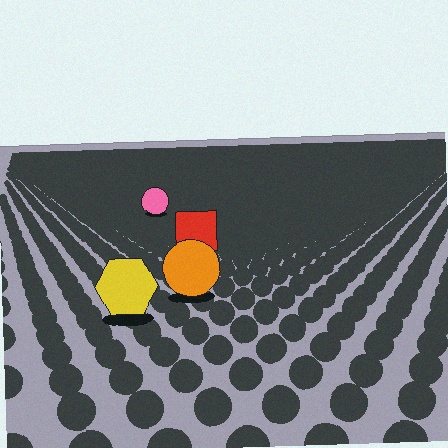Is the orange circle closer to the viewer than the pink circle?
Yes. The orange circle is closer — you can tell from the texture gradient: the ground texture is coarser near it.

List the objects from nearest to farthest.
From nearest to farthest: the yellow hexagon, the orange circle, the red square, the pink circle.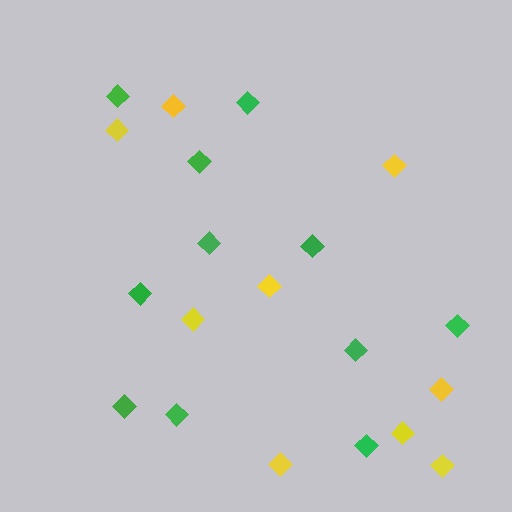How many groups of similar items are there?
There are 2 groups: one group of green diamonds (11) and one group of yellow diamonds (9).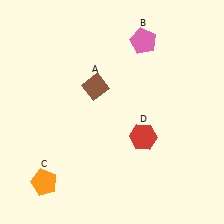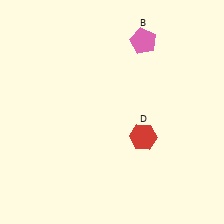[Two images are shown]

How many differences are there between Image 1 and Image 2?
There are 2 differences between the two images.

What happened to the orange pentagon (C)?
The orange pentagon (C) was removed in Image 2. It was in the bottom-left area of Image 1.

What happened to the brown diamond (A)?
The brown diamond (A) was removed in Image 2. It was in the top-left area of Image 1.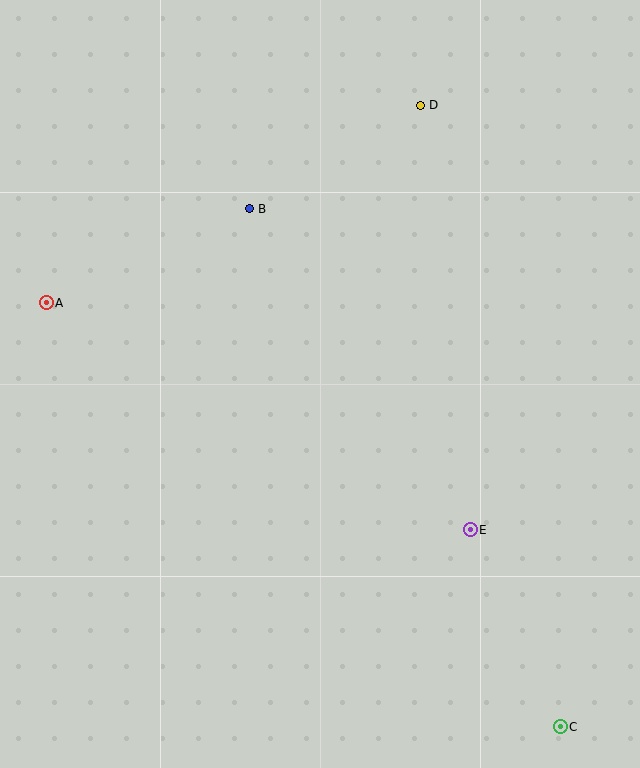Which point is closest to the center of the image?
Point B at (249, 209) is closest to the center.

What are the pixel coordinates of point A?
Point A is at (46, 303).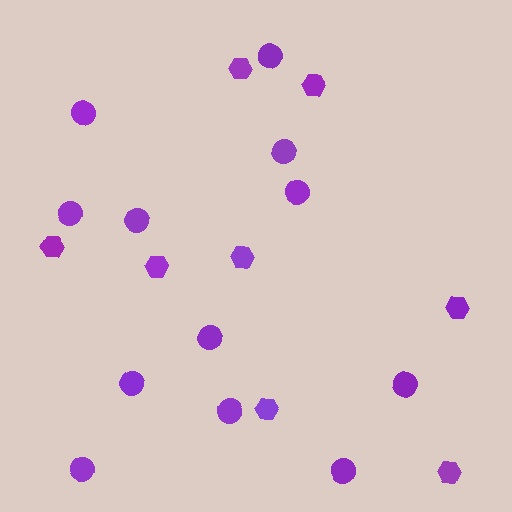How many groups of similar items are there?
There are 2 groups: one group of circles (12) and one group of hexagons (8).